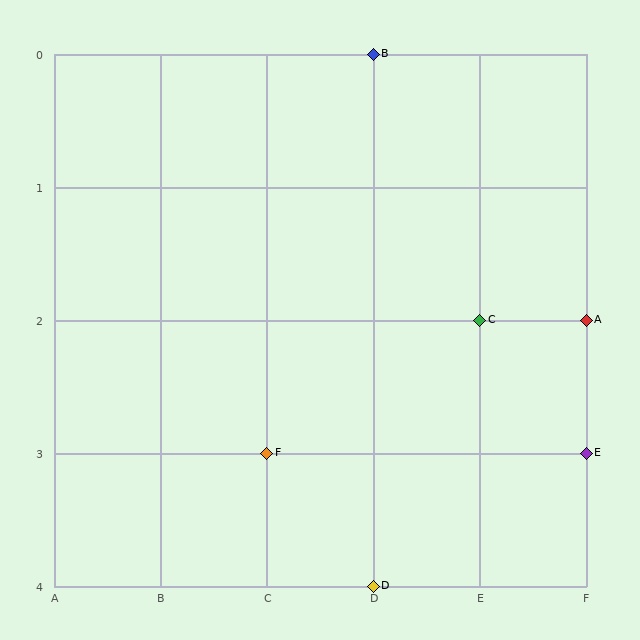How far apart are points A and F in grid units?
Points A and F are 3 columns and 1 row apart (about 3.2 grid units diagonally).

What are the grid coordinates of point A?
Point A is at grid coordinates (F, 2).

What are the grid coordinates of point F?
Point F is at grid coordinates (C, 3).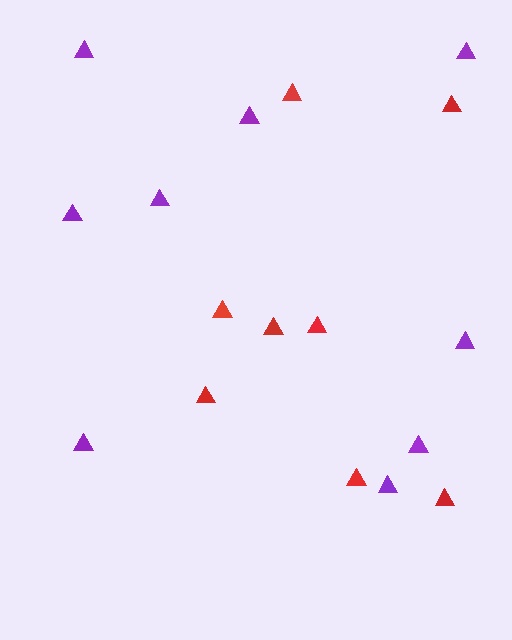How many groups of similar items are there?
There are 2 groups: one group of red triangles (8) and one group of purple triangles (9).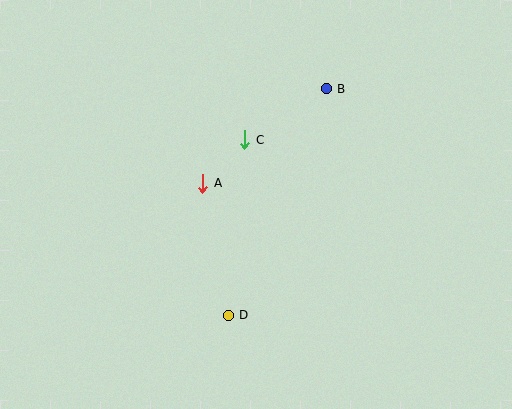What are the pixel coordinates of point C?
Point C is at (245, 140).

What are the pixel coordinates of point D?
Point D is at (228, 315).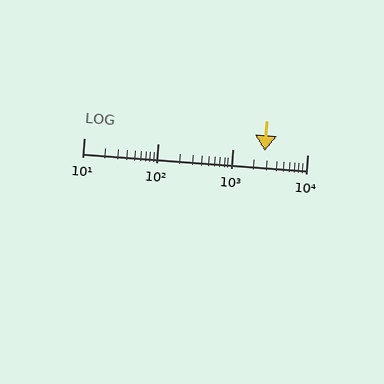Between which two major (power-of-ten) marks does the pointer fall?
The pointer is between 1000 and 10000.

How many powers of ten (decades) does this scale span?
The scale spans 3 decades, from 10 to 10000.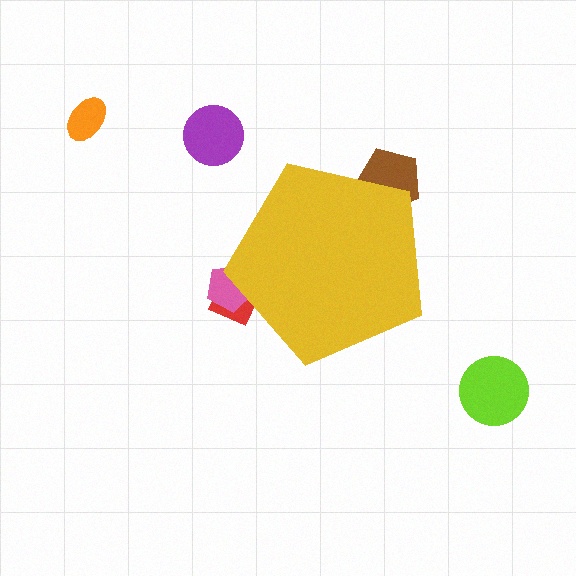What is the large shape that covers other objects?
A yellow pentagon.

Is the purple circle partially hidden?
No, the purple circle is fully visible.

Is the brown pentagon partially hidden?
Yes, the brown pentagon is partially hidden behind the yellow pentagon.